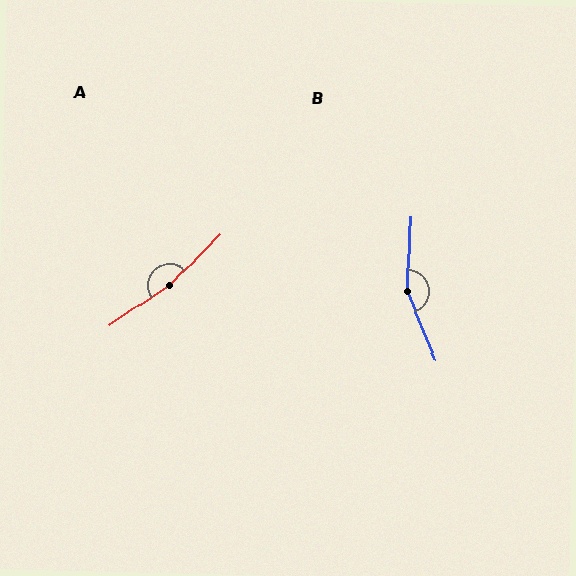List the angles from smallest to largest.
B (156°), A (169°).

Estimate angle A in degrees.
Approximately 169 degrees.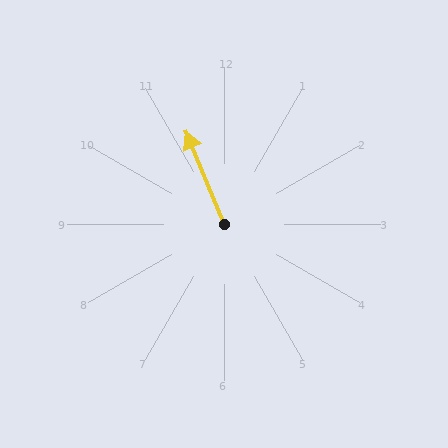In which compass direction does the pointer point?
North.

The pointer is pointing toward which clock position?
Roughly 11 o'clock.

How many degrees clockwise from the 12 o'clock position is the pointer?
Approximately 338 degrees.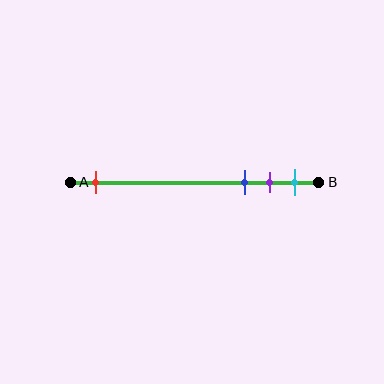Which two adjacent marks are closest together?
The purple and cyan marks are the closest adjacent pair.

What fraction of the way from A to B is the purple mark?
The purple mark is approximately 80% (0.8) of the way from A to B.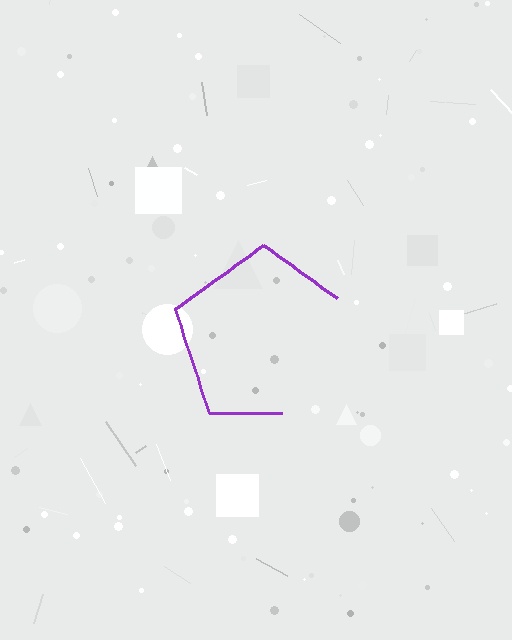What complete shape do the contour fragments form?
The contour fragments form a pentagon.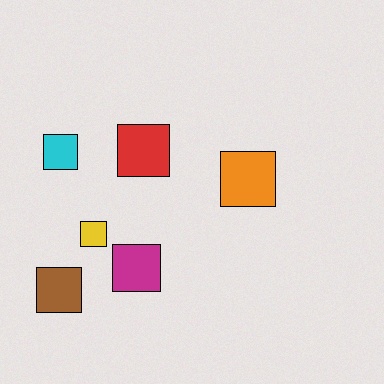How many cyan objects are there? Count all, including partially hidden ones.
There is 1 cyan object.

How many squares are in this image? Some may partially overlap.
There are 6 squares.